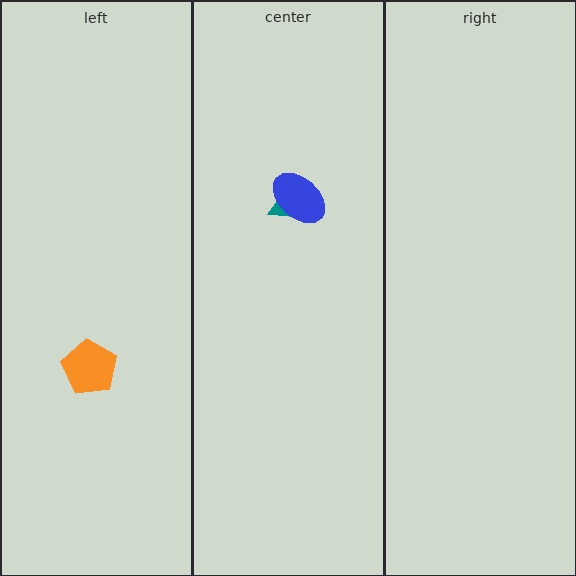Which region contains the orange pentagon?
The left region.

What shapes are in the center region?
The teal triangle, the blue ellipse.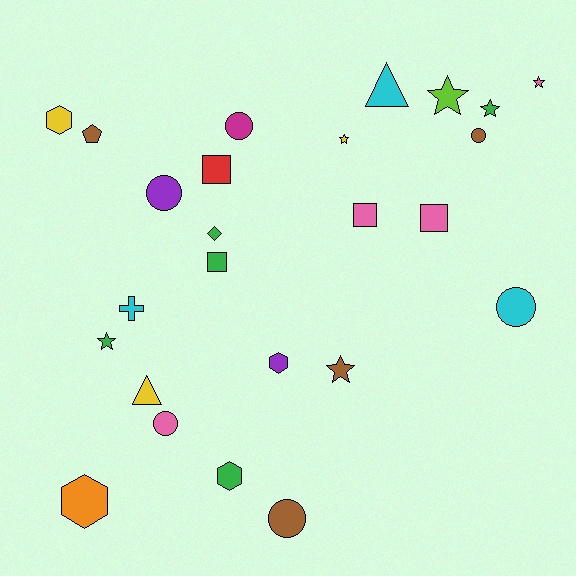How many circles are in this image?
There are 6 circles.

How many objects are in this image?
There are 25 objects.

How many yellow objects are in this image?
There are 3 yellow objects.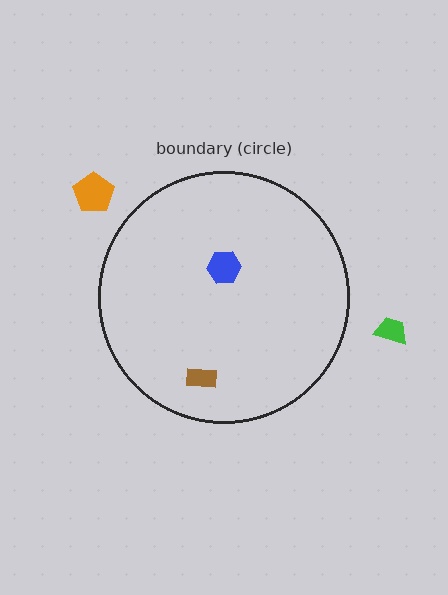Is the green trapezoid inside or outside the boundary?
Outside.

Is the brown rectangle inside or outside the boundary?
Inside.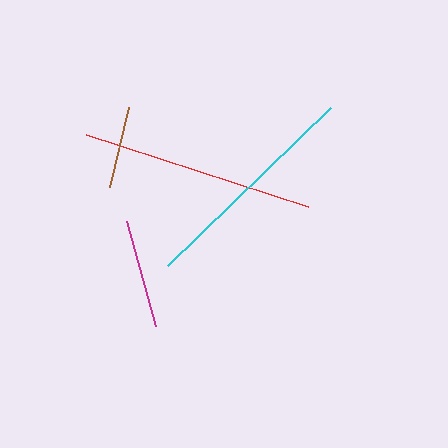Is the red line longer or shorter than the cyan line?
The red line is longer than the cyan line.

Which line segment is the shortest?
The brown line is the shortest at approximately 81 pixels.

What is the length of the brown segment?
The brown segment is approximately 81 pixels long.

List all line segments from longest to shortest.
From longest to shortest: red, cyan, magenta, brown.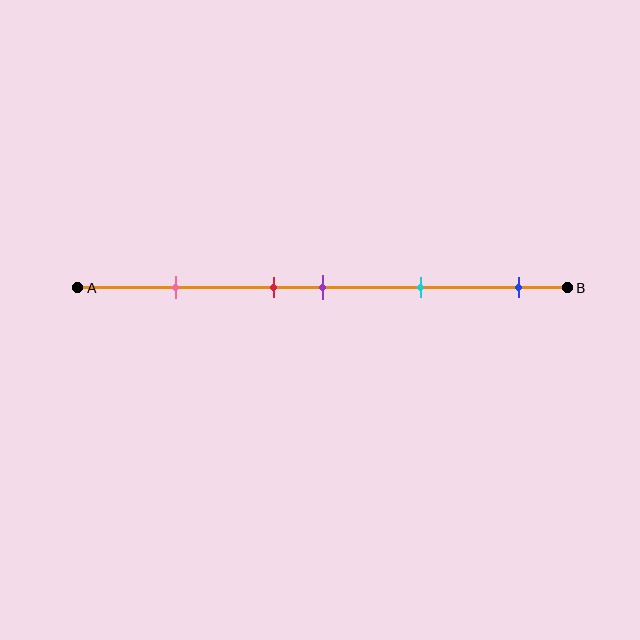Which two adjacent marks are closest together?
The red and purple marks are the closest adjacent pair.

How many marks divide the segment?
There are 5 marks dividing the segment.